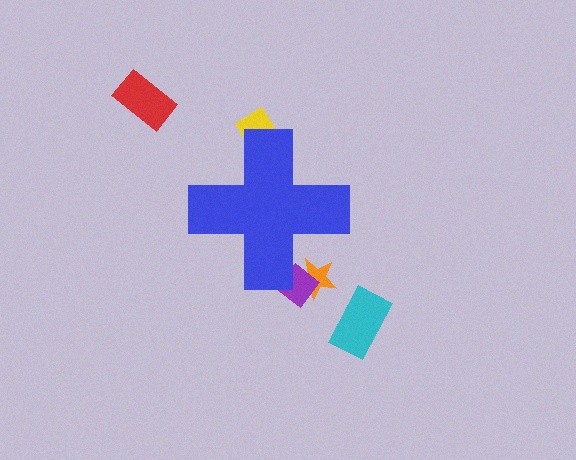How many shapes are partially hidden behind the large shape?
3 shapes are partially hidden.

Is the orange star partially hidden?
Yes, the orange star is partially hidden behind the blue cross.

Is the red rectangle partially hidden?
No, the red rectangle is fully visible.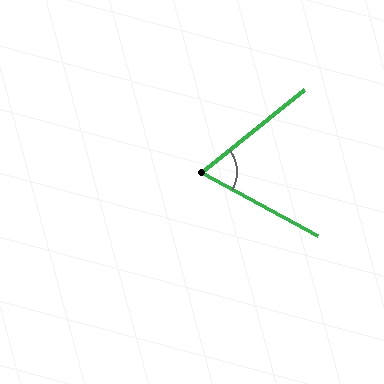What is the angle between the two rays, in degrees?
Approximately 67 degrees.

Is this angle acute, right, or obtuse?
It is acute.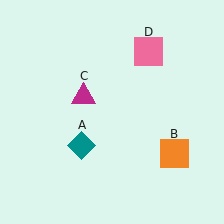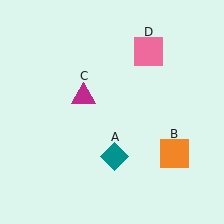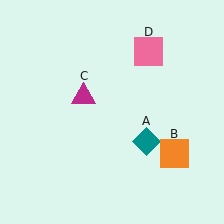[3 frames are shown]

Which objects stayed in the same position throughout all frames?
Orange square (object B) and magenta triangle (object C) and pink square (object D) remained stationary.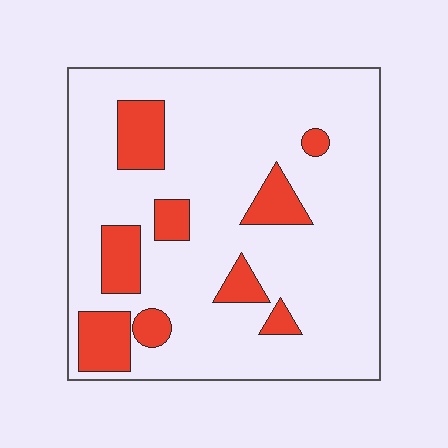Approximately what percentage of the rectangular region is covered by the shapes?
Approximately 20%.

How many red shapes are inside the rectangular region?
9.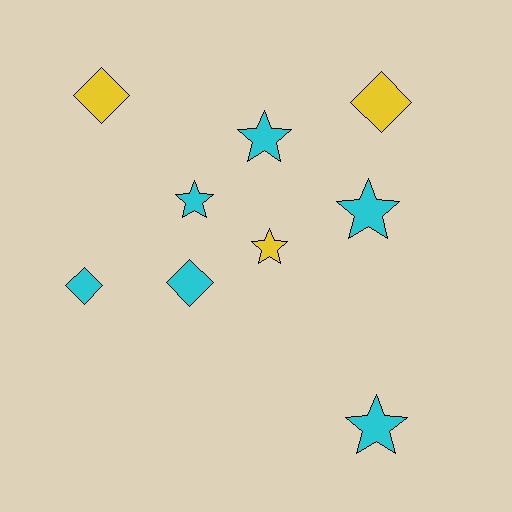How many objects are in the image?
There are 9 objects.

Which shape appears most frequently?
Star, with 5 objects.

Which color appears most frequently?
Cyan, with 6 objects.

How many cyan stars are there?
There are 4 cyan stars.